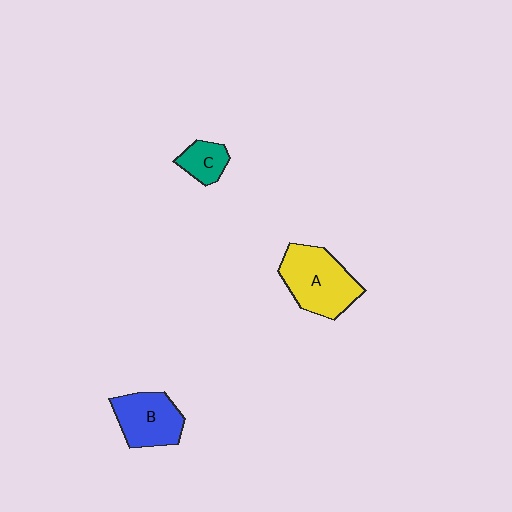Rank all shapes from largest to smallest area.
From largest to smallest: A (yellow), B (blue), C (teal).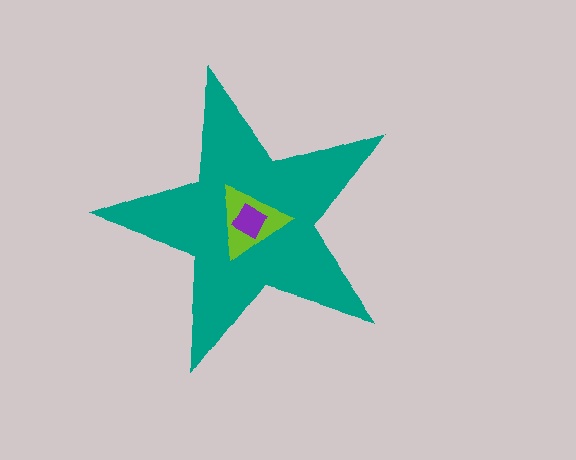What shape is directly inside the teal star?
The lime triangle.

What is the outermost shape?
The teal star.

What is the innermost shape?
The purple diamond.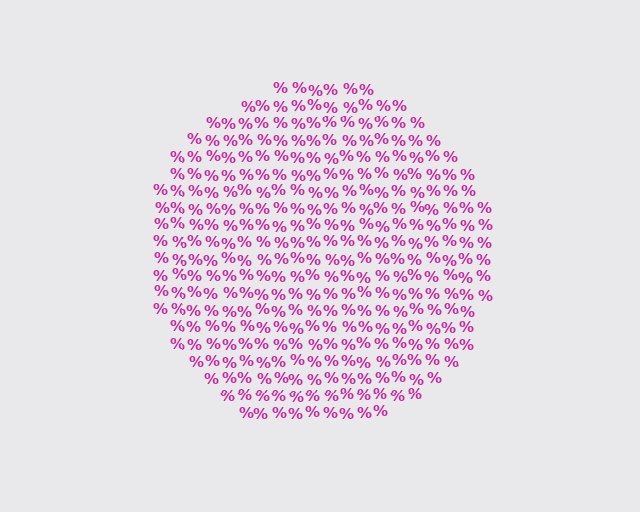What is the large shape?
The large shape is a circle.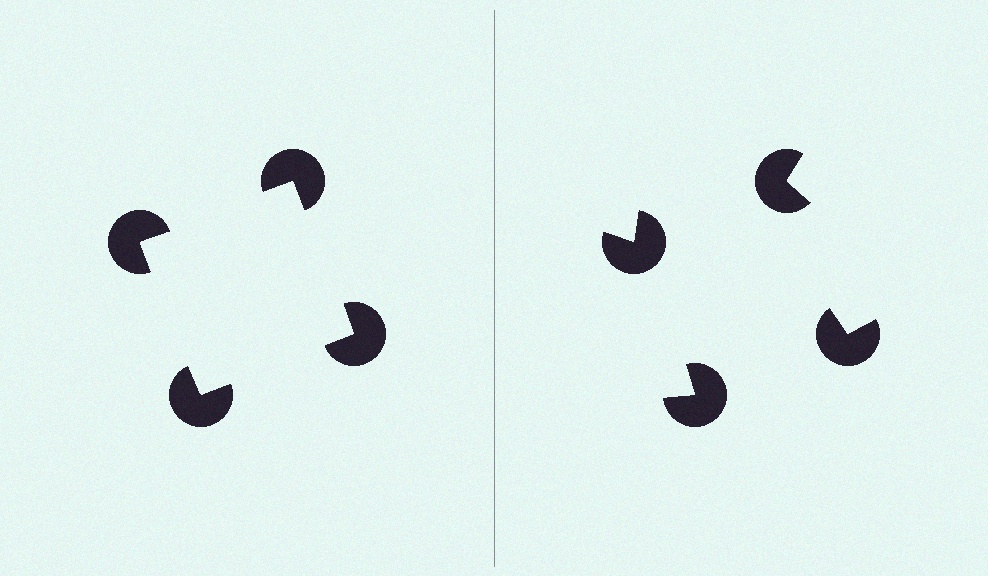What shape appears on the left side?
An illusory square.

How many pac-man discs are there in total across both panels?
8 — 4 on each side.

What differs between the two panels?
The pac-man discs are positioned identically on both sides; only the wedge orientations differ. On the left they align to a square; on the right they are misaligned.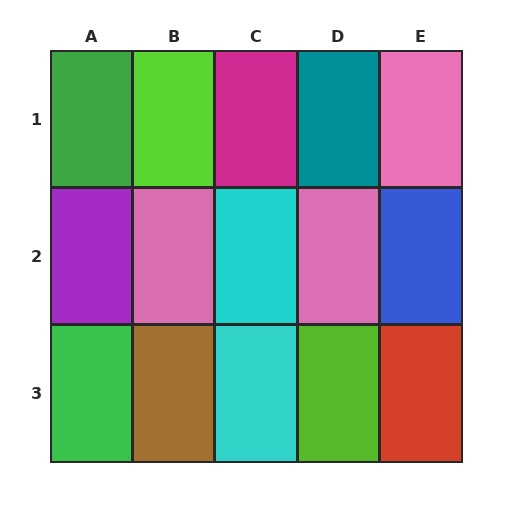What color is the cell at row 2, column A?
Purple.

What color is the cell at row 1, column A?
Green.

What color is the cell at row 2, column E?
Blue.